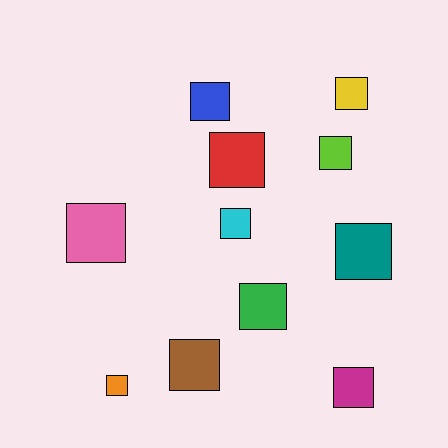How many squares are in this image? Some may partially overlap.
There are 11 squares.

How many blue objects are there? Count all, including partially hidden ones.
There is 1 blue object.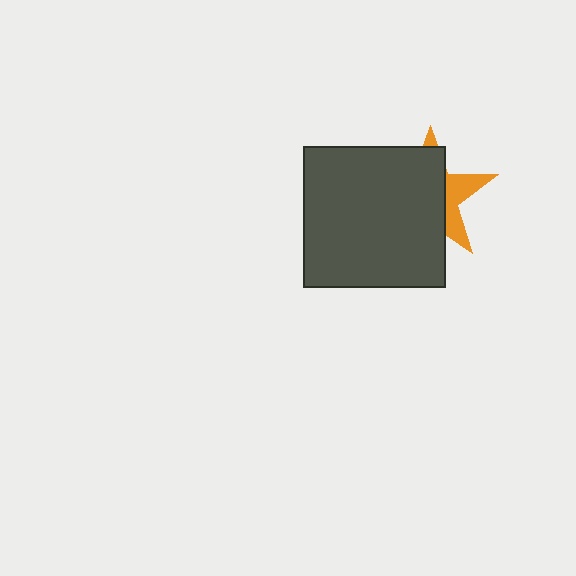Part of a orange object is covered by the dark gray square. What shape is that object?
It is a star.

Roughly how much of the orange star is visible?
A small part of it is visible (roughly 32%).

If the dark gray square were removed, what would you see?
You would see the complete orange star.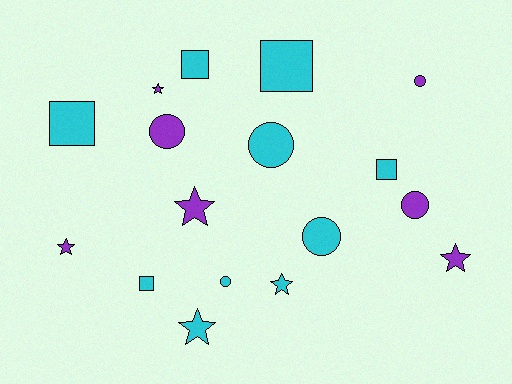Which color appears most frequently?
Cyan, with 10 objects.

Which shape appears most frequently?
Circle, with 6 objects.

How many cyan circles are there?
There are 3 cyan circles.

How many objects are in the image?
There are 17 objects.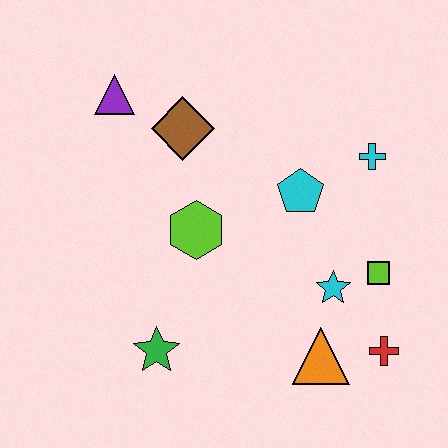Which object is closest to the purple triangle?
The brown diamond is closest to the purple triangle.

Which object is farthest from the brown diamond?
The red cross is farthest from the brown diamond.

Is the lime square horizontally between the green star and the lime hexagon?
No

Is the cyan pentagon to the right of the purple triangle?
Yes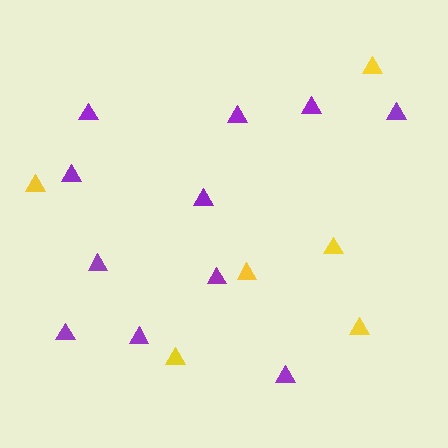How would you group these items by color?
There are 2 groups: one group of purple triangles (11) and one group of yellow triangles (6).